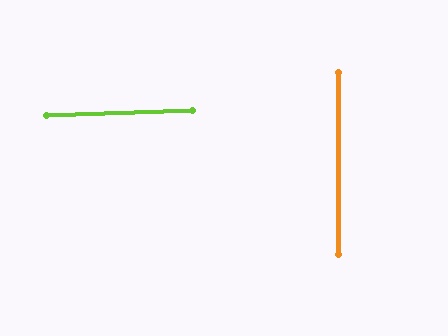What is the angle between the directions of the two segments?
Approximately 88 degrees.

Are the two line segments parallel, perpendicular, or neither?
Perpendicular — they meet at approximately 88°.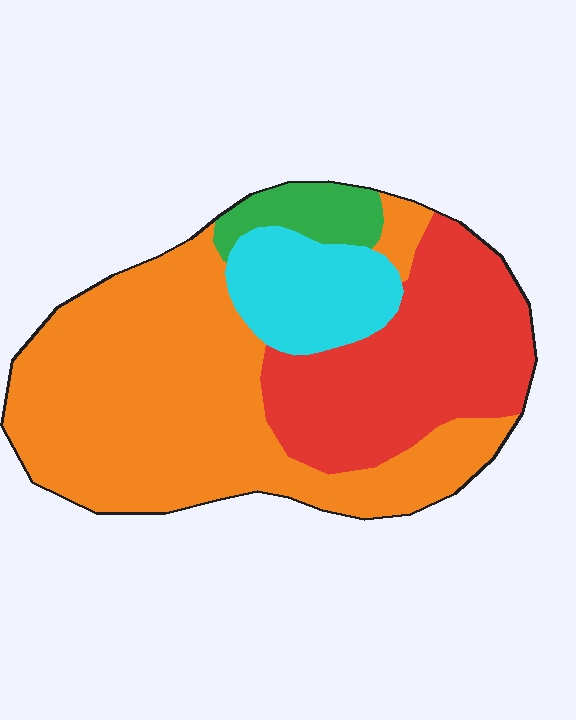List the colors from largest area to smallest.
From largest to smallest: orange, red, cyan, green.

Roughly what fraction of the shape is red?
Red covers 29% of the shape.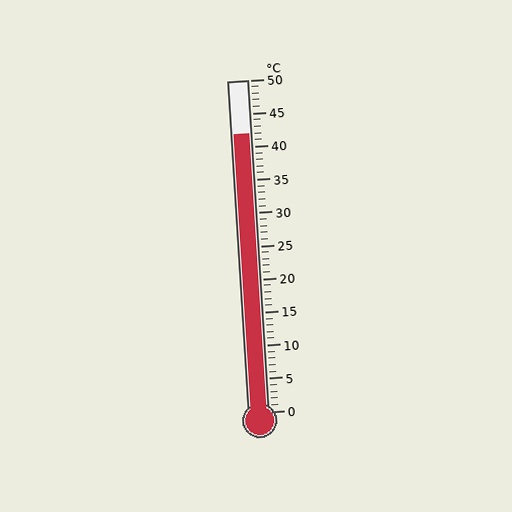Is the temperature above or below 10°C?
The temperature is above 10°C.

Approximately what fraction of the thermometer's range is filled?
The thermometer is filled to approximately 85% of its range.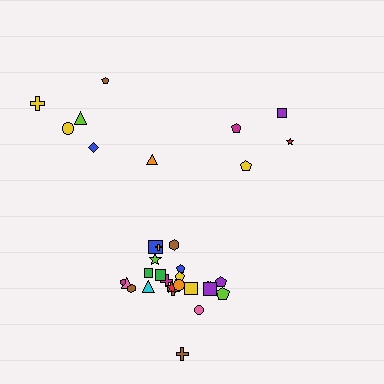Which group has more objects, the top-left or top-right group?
The top-left group.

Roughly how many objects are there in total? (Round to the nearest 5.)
Roughly 35 objects in total.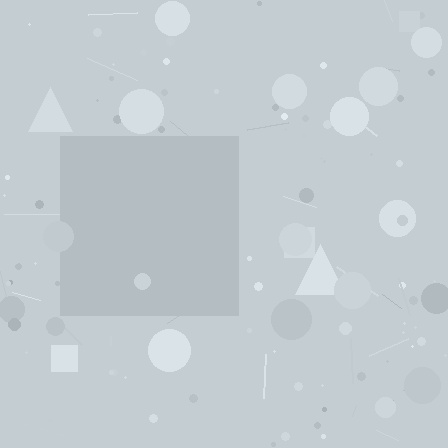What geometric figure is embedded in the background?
A square is embedded in the background.